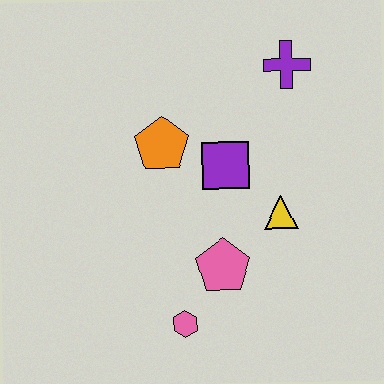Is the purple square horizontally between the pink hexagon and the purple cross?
Yes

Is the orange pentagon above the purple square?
Yes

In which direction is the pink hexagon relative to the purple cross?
The pink hexagon is below the purple cross.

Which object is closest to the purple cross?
The purple square is closest to the purple cross.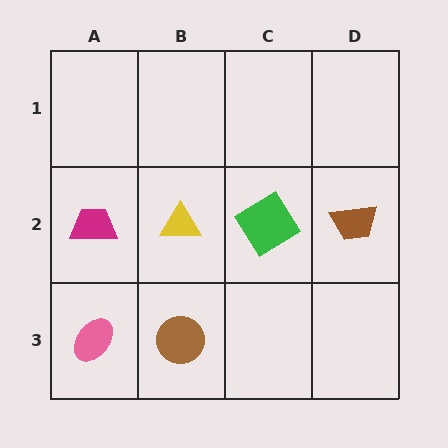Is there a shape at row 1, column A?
No, that cell is empty.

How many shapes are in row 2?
4 shapes.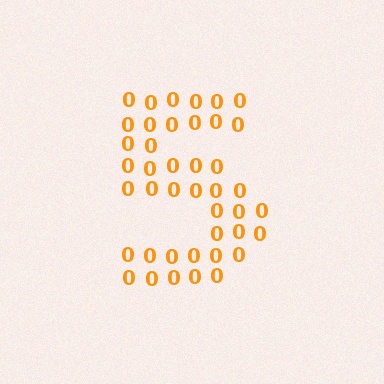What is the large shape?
The large shape is the digit 5.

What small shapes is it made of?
It is made of small digit 0's.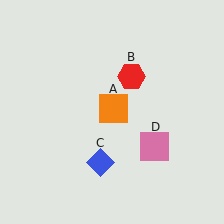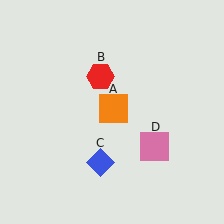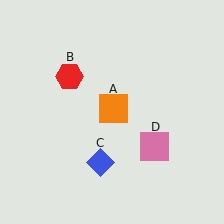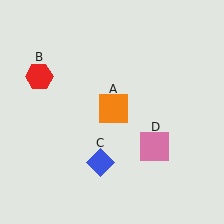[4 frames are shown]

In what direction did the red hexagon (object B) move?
The red hexagon (object B) moved left.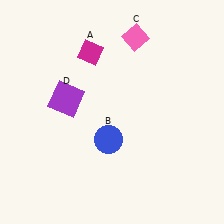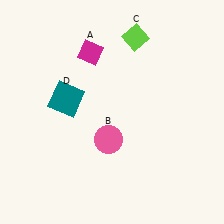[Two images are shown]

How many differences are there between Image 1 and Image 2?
There are 3 differences between the two images.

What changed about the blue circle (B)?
In Image 1, B is blue. In Image 2, it changed to pink.